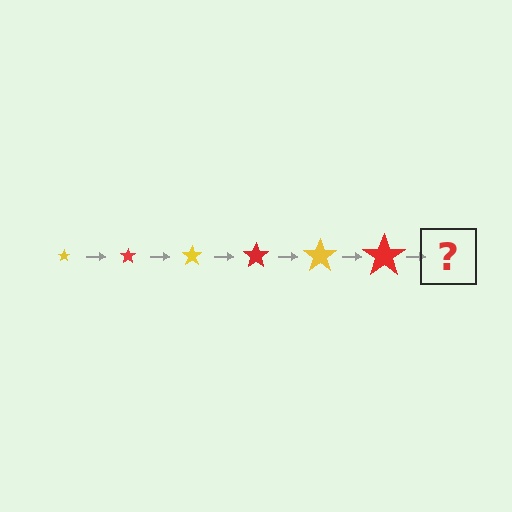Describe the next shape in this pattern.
It should be a yellow star, larger than the previous one.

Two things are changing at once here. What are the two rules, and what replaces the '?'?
The two rules are that the star grows larger each step and the color cycles through yellow and red. The '?' should be a yellow star, larger than the previous one.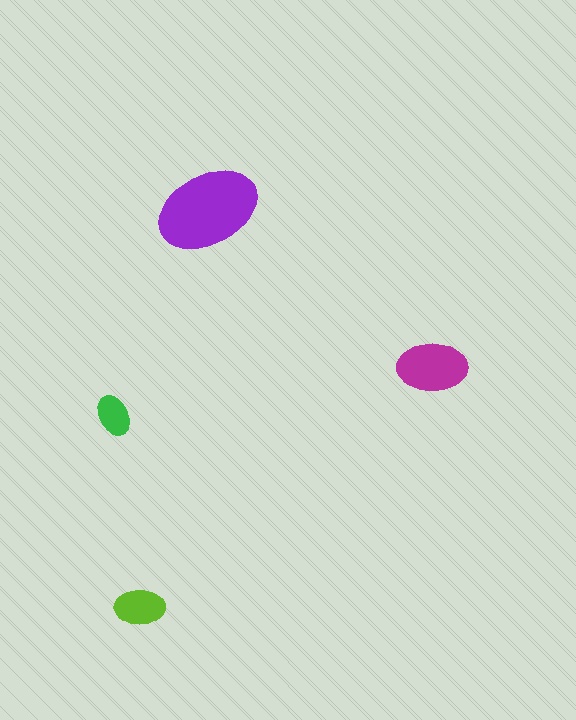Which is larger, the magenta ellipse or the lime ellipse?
The magenta one.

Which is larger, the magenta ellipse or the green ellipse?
The magenta one.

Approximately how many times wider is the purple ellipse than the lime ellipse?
About 2 times wider.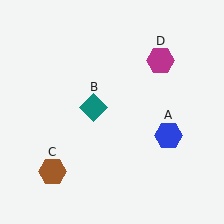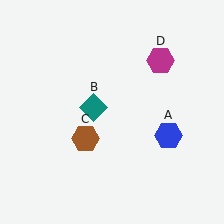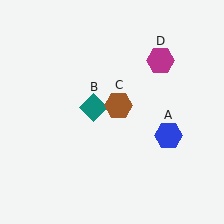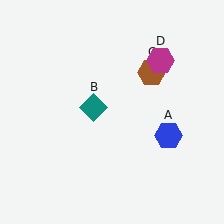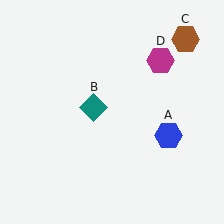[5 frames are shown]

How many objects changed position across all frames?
1 object changed position: brown hexagon (object C).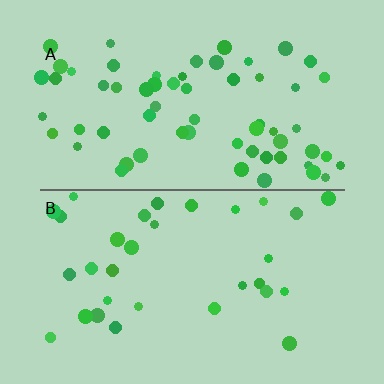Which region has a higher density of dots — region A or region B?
A (the top).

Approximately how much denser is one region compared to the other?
Approximately 2.0× — region A over region B.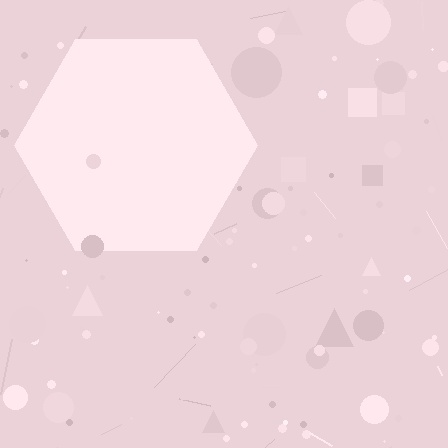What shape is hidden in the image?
A hexagon is hidden in the image.